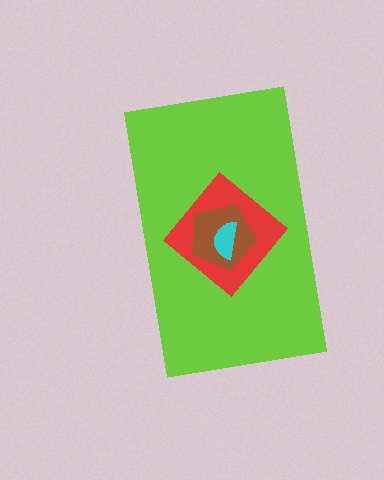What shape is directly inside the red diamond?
The brown pentagon.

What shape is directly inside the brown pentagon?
The cyan semicircle.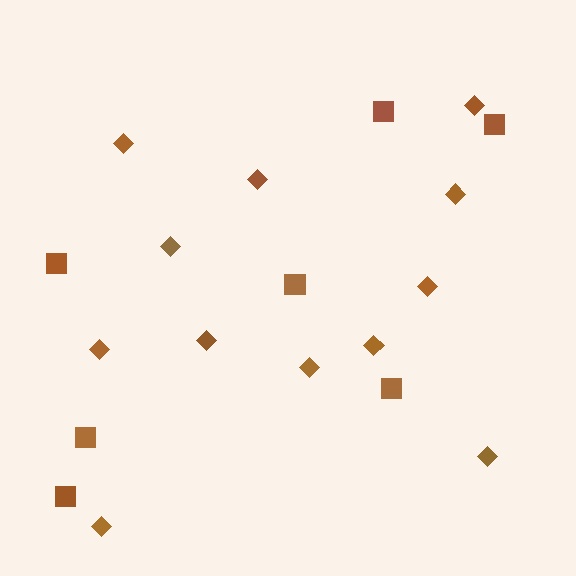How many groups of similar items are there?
There are 2 groups: one group of diamonds (12) and one group of squares (7).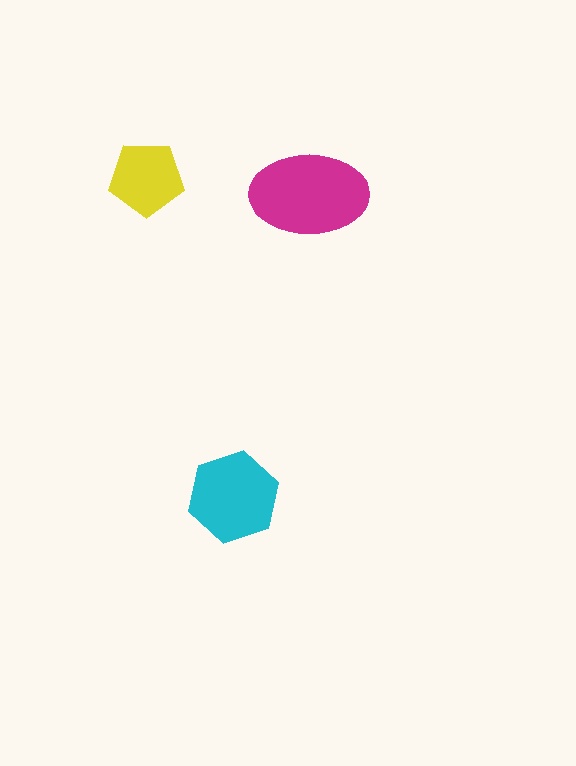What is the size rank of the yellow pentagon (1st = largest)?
3rd.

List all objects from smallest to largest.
The yellow pentagon, the cyan hexagon, the magenta ellipse.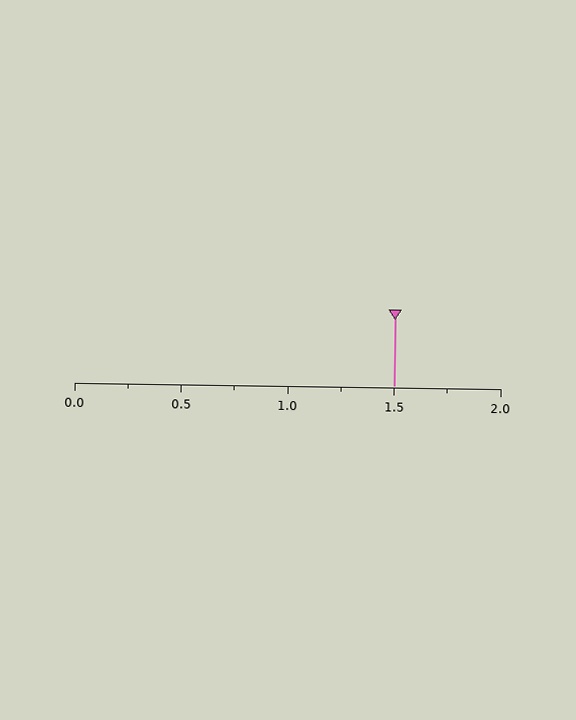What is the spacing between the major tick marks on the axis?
The major ticks are spaced 0.5 apart.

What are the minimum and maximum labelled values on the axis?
The axis runs from 0.0 to 2.0.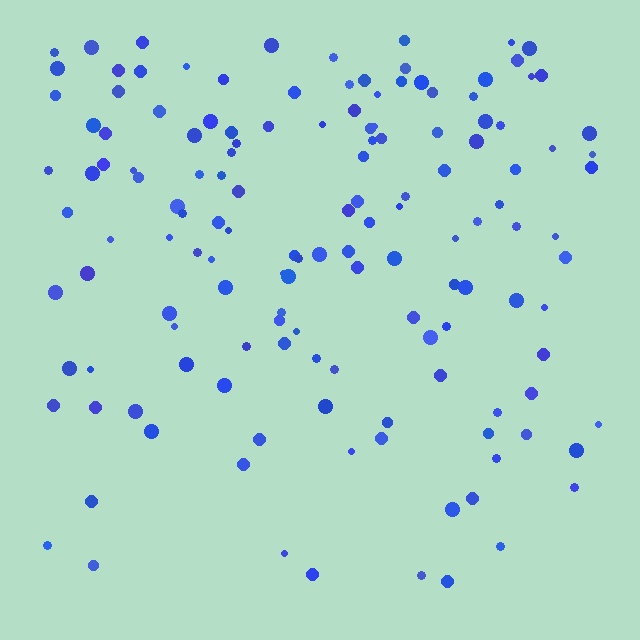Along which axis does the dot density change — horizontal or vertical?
Vertical.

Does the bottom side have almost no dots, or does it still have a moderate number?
Still a moderate number, just noticeably fewer than the top.